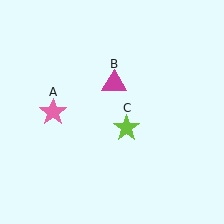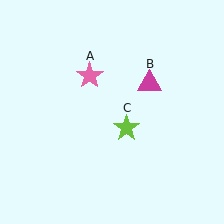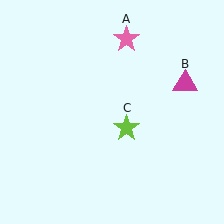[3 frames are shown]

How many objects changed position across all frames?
2 objects changed position: pink star (object A), magenta triangle (object B).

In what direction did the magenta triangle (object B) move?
The magenta triangle (object B) moved right.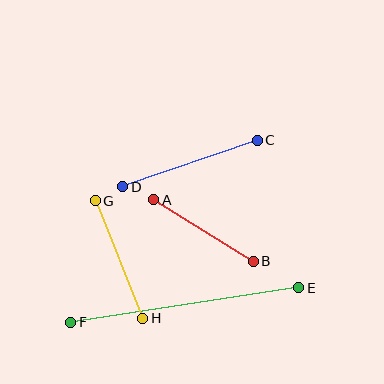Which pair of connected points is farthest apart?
Points E and F are farthest apart.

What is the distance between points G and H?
The distance is approximately 127 pixels.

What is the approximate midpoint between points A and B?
The midpoint is at approximately (203, 231) pixels.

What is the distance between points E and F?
The distance is approximately 231 pixels.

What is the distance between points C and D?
The distance is approximately 142 pixels.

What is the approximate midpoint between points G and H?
The midpoint is at approximately (119, 259) pixels.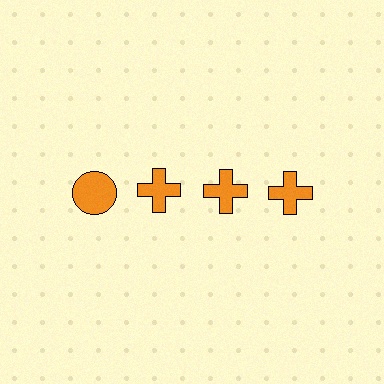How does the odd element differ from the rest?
It has a different shape: circle instead of cross.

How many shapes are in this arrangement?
There are 4 shapes arranged in a grid pattern.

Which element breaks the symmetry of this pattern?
The orange circle in the top row, leftmost column breaks the symmetry. All other shapes are orange crosses.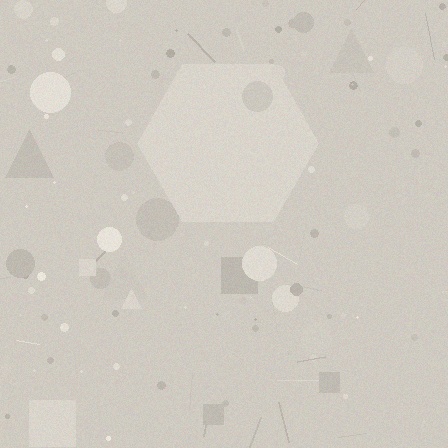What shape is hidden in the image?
A hexagon is hidden in the image.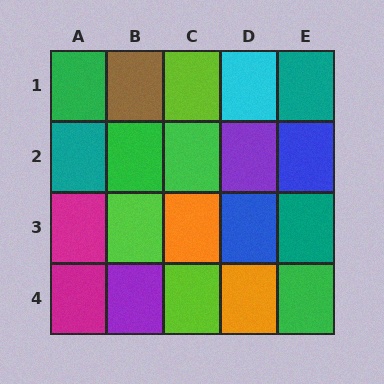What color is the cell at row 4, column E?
Green.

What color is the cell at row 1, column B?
Brown.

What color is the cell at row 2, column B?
Green.